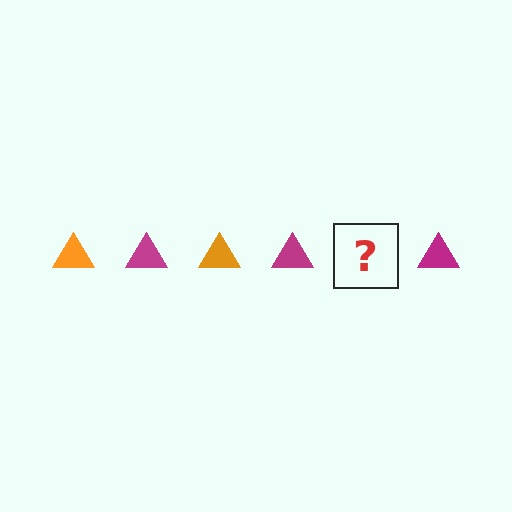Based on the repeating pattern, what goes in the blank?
The blank should be an orange triangle.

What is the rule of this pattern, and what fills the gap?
The rule is that the pattern cycles through orange, magenta triangles. The gap should be filled with an orange triangle.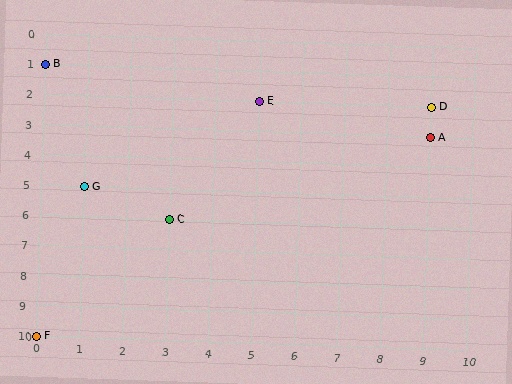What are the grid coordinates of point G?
Point G is at grid coordinates (1, 5).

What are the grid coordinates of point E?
Point E is at grid coordinates (5, 2).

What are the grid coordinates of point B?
Point B is at grid coordinates (0, 1).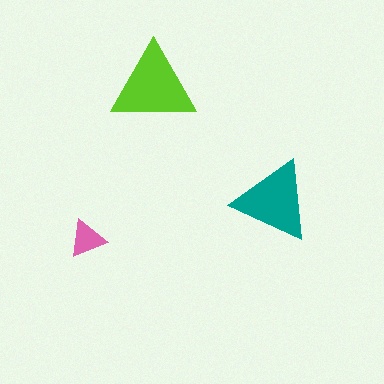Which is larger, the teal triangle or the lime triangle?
The lime one.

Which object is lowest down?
The pink triangle is bottommost.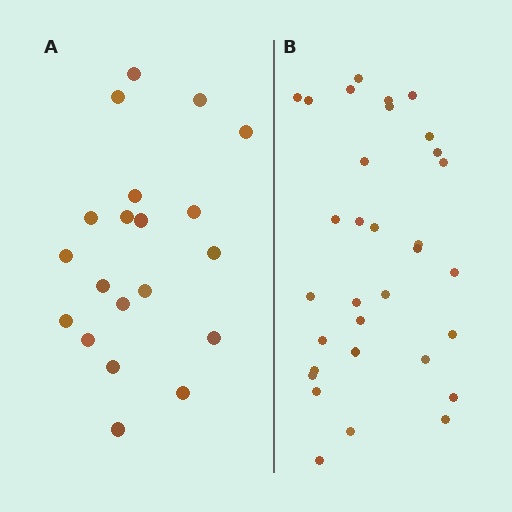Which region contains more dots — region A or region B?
Region B (the right region) has more dots.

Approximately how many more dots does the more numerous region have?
Region B has roughly 12 or so more dots than region A.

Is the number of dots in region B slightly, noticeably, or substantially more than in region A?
Region B has substantially more. The ratio is roughly 1.6 to 1.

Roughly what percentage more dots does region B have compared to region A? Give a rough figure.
About 60% more.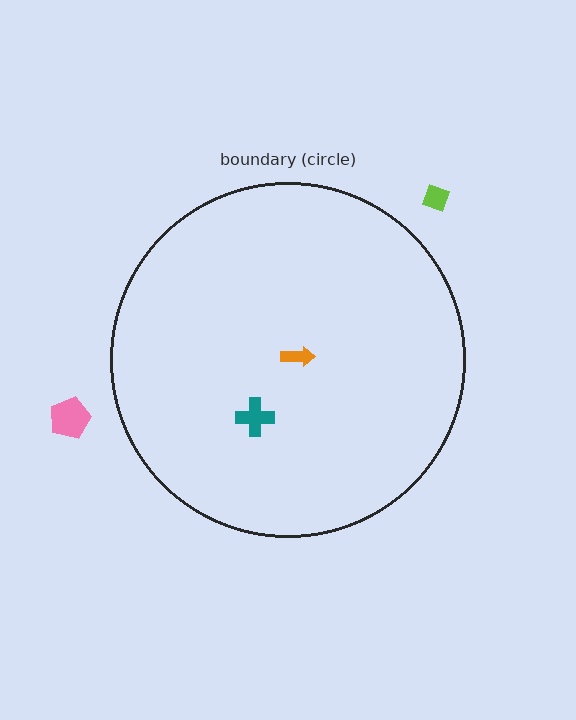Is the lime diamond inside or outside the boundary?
Outside.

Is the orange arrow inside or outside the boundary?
Inside.